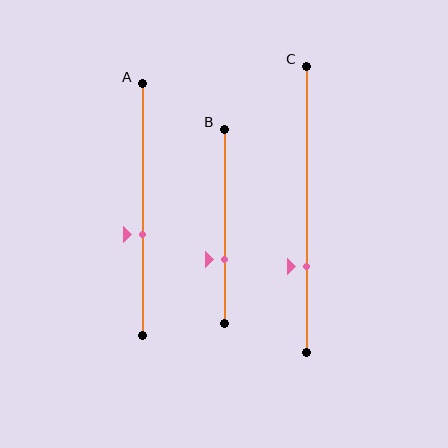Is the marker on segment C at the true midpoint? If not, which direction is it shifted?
No, the marker on segment C is shifted downward by about 20% of the segment length.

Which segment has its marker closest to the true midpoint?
Segment A has its marker closest to the true midpoint.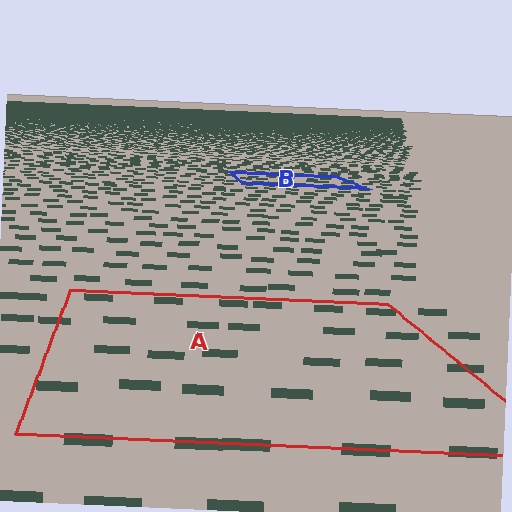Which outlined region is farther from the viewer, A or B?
Region B is farther from the viewer — the texture elements inside it appear smaller and more densely packed.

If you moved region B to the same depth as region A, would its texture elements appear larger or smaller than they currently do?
They would appear larger. At a closer depth, the same texture elements are projected at a bigger on-screen size.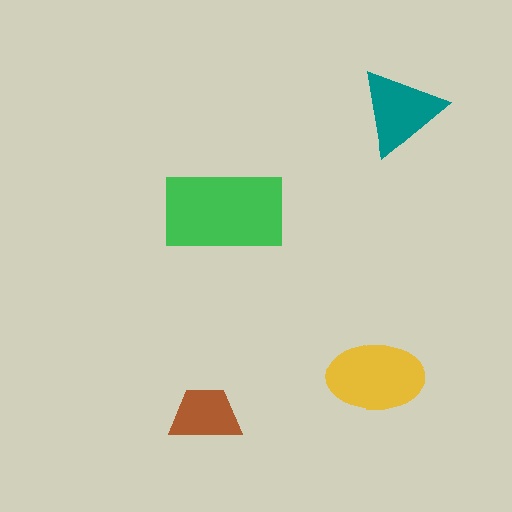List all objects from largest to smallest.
The green rectangle, the yellow ellipse, the teal triangle, the brown trapezoid.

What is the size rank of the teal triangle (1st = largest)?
3rd.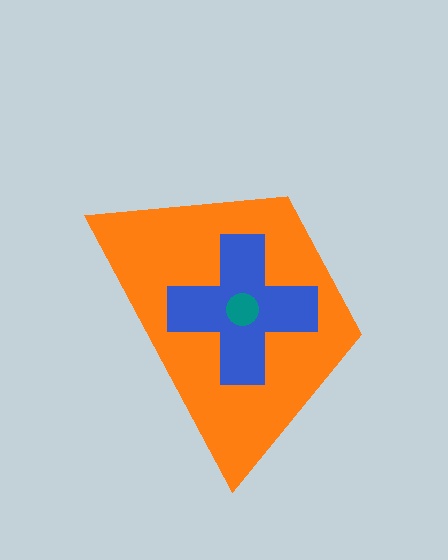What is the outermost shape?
The orange trapezoid.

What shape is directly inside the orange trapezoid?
The blue cross.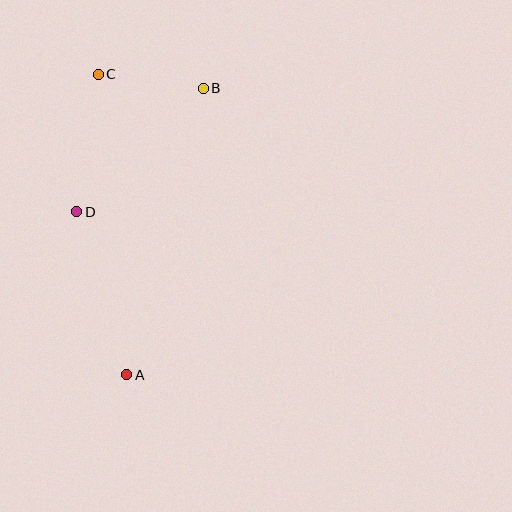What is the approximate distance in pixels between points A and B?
The distance between A and B is approximately 296 pixels.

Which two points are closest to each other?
Points B and C are closest to each other.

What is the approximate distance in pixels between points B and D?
The distance between B and D is approximately 177 pixels.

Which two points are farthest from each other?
Points A and C are farthest from each other.